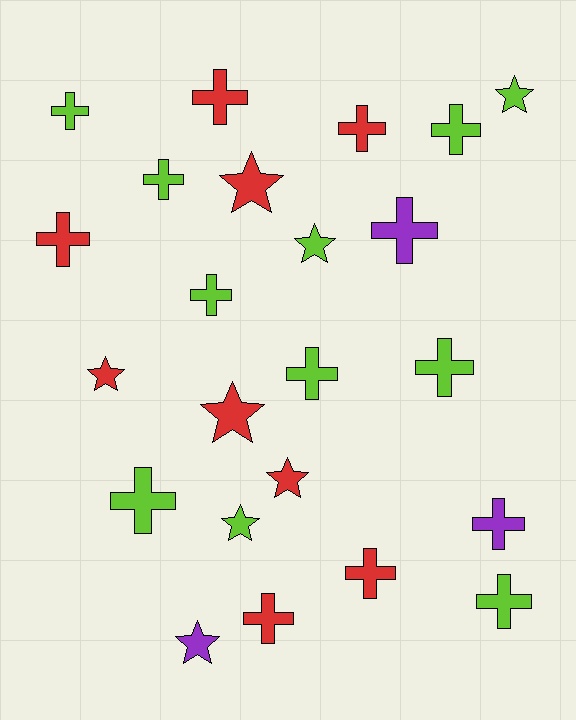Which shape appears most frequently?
Cross, with 15 objects.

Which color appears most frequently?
Lime, with 11 objects.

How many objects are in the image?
There are 23 objects.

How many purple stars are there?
There is 1 purple star.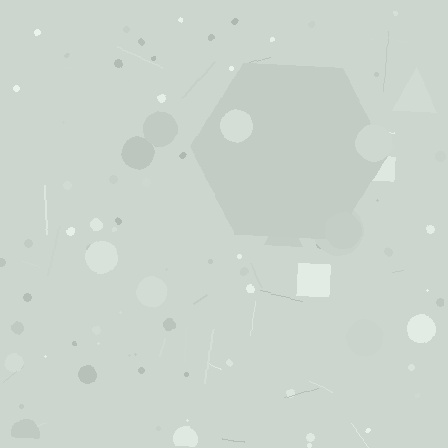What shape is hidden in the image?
A hexagon is hidden in the image.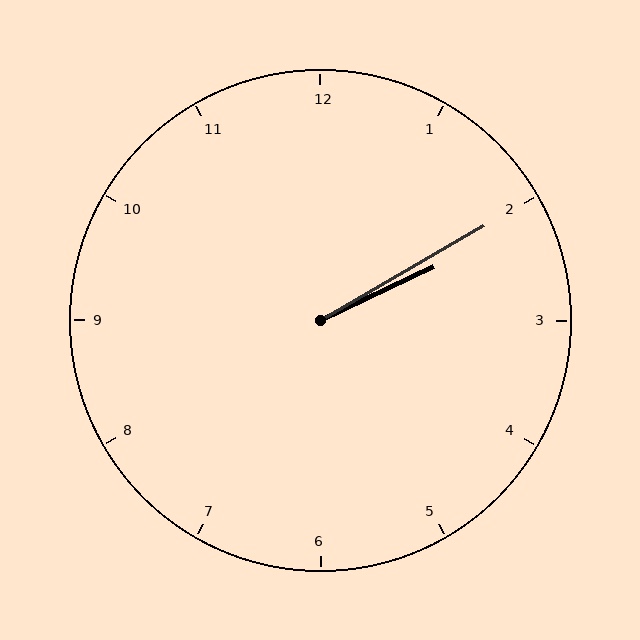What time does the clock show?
2:10.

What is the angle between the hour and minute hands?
Approximately 5 degrees.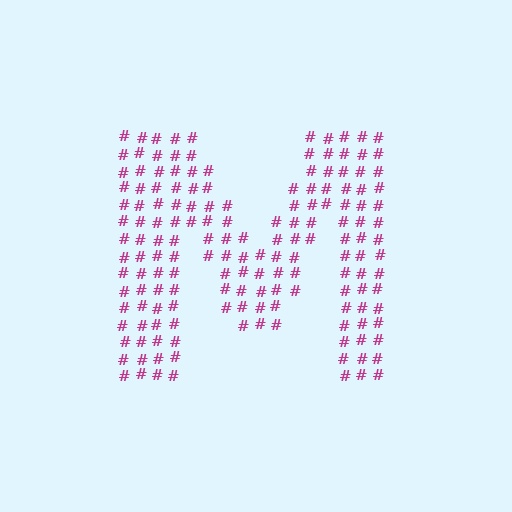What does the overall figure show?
The overall figure shows the letter M.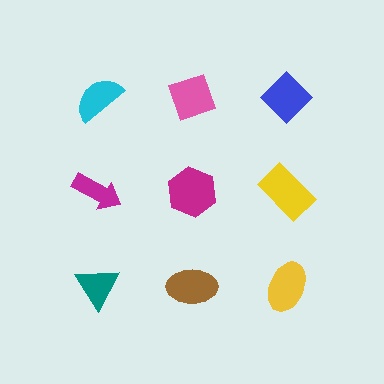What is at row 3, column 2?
A brown ellipse.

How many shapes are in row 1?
3 shapes.